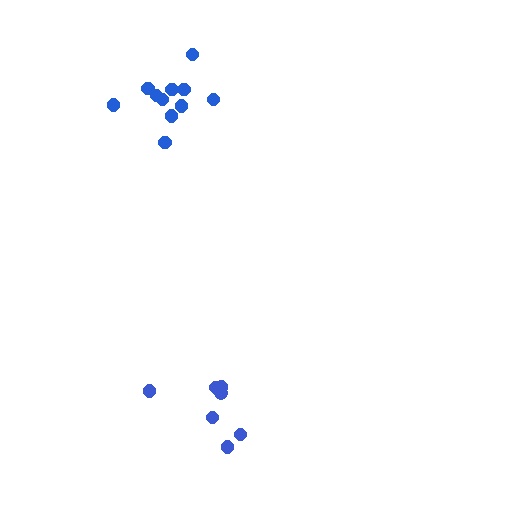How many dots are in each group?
Group 1: 11 dots, Group 2: 7 dots (18 total).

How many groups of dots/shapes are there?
There are 2 groups.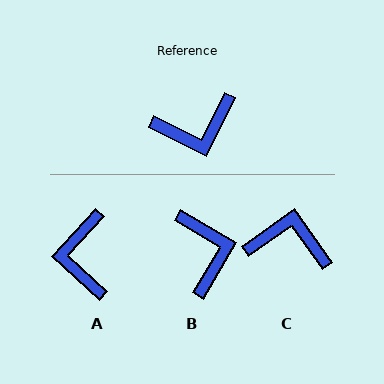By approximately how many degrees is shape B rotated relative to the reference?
Approximately 86 degrees counter-clockwise.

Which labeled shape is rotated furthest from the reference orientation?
C, about 152 degrees away.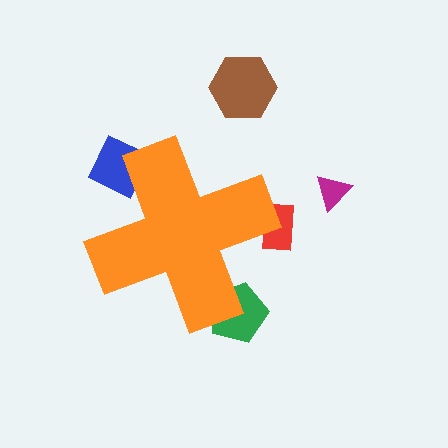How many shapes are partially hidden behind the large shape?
3 shapes are partially hidden.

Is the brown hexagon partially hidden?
No, the brown hexagon is fully visible.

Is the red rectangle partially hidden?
Yes, the red rectangle is partially hidden behind the orange cross.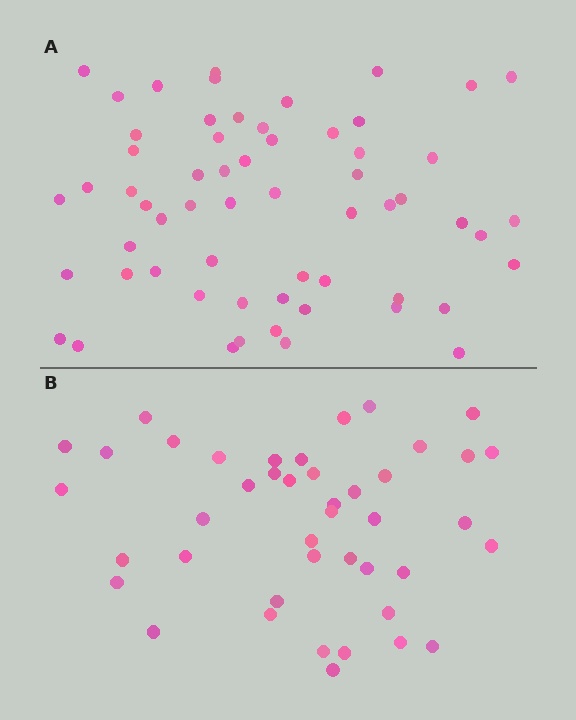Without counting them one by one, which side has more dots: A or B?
Region A (the top region) has more dots.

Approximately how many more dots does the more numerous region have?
Region A has approximately 15 more dots than region B.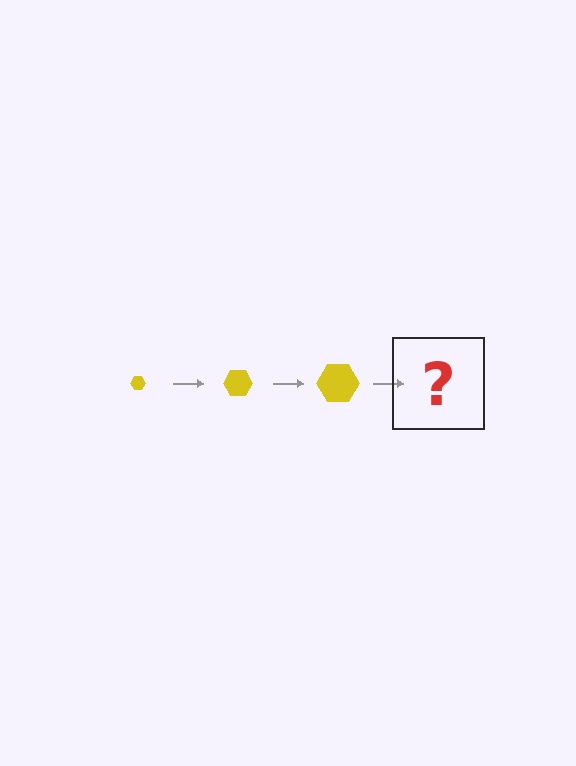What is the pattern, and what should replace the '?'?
The pattern is that the hexagon gets progressively larger each step. The '?' should be a yellow hexagon, larger than the previous one.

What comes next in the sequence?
The next element should be a yellow hexagon, larger than the previous one.